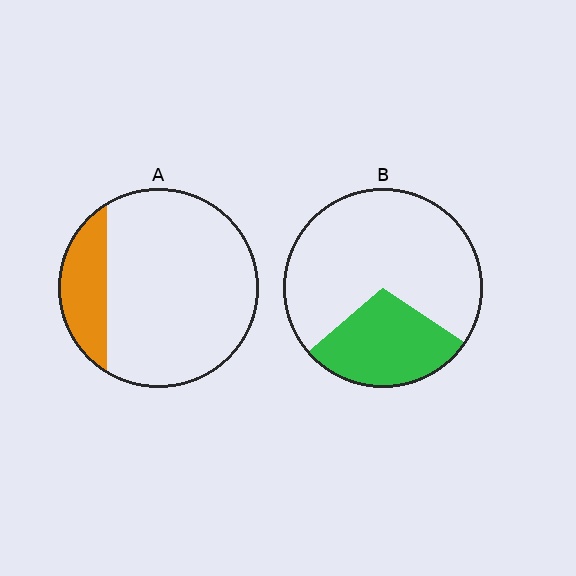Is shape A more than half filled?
No.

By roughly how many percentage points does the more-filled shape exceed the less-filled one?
By roughly 10 percentage points (B over A).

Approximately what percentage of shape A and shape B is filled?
A is approximately 20% and B is approximately 30%.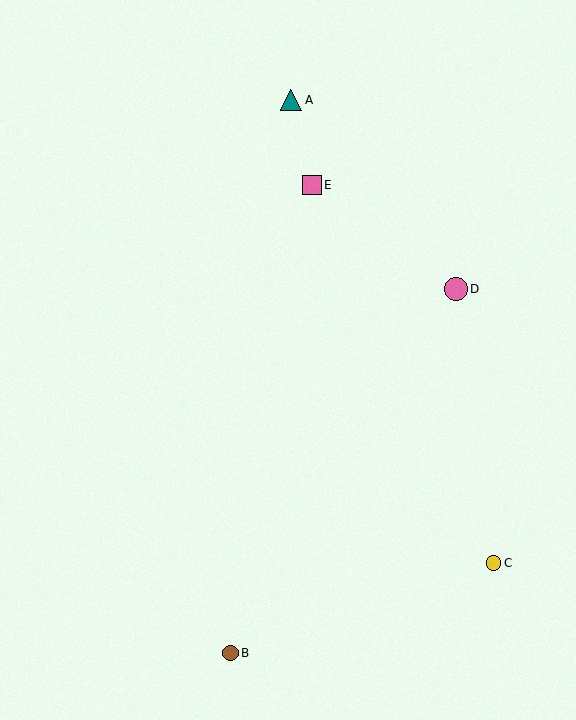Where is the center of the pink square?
The center of the pink square is at (312, 185).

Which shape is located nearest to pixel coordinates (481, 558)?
The yellow circle (labeled C) at (494, 563) is nearest to that location.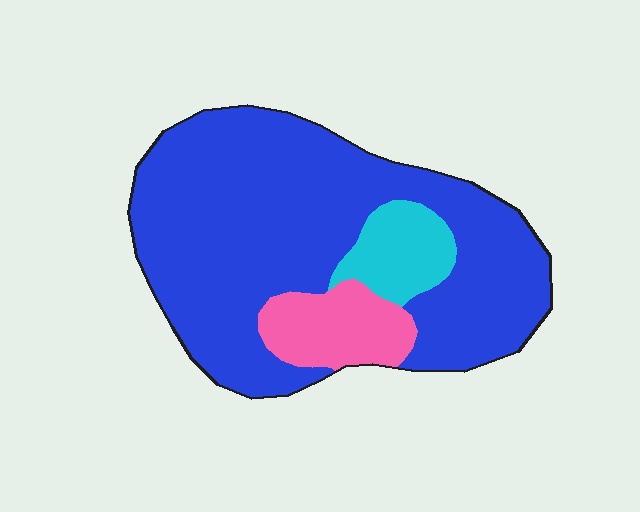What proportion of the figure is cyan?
Cyan takes up about one tenth (1/10) of the figure.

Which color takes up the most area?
Blue, at roughly 80%.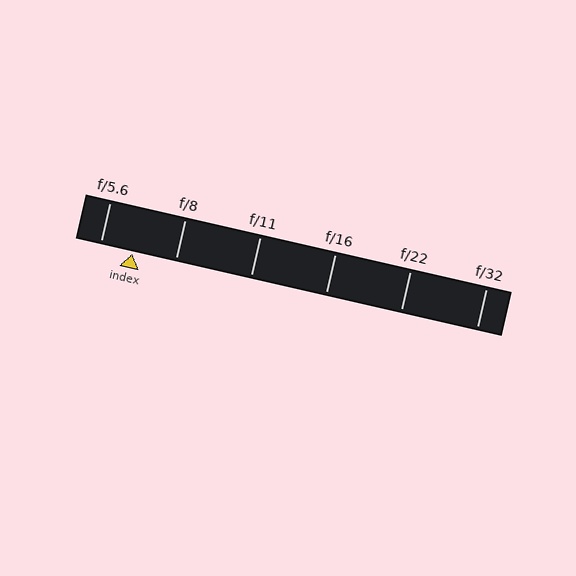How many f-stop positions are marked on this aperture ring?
There are 6 f-stop positions marked.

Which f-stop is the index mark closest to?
The index mark is closest to f/5.6.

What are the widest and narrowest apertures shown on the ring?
The widest aperture shown is f/5.6 and the narrowest is f/32.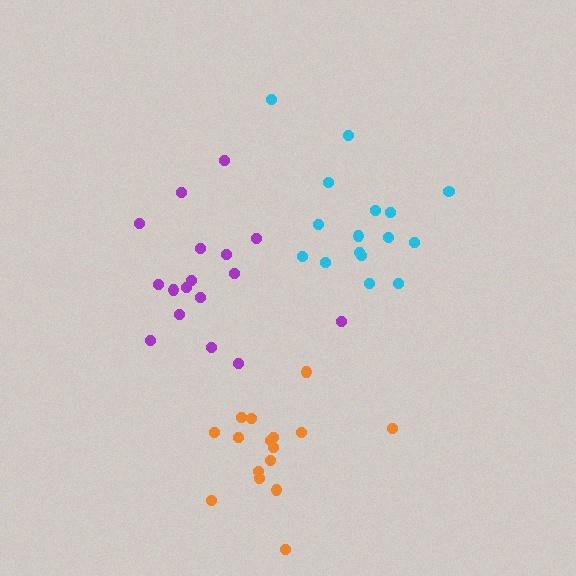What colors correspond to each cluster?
The clusters are colored: purple, orange, cyan.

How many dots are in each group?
Group 1: 17 dots, Group 2: 16 dots, Group 3: 16 dots (49 total).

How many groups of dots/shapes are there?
There are 3 groups.